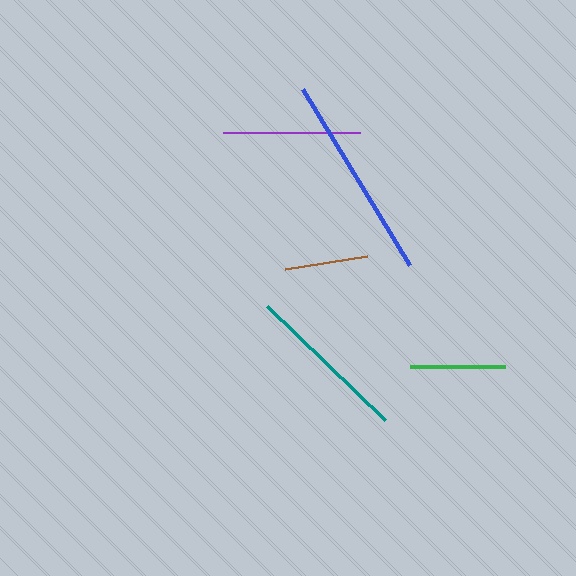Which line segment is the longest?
The blue line is the longest at approximately 206 pixels.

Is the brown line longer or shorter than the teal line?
The teal line is longer than the brown line.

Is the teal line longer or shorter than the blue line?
The blue line is longer than the teal line.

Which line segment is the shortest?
The brown line is the shortest at approximately 84 pixels.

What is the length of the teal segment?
The teal segment is approximately 165 pixels long.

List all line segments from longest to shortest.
From longest to shortest: blue, teal, purple, green, brown.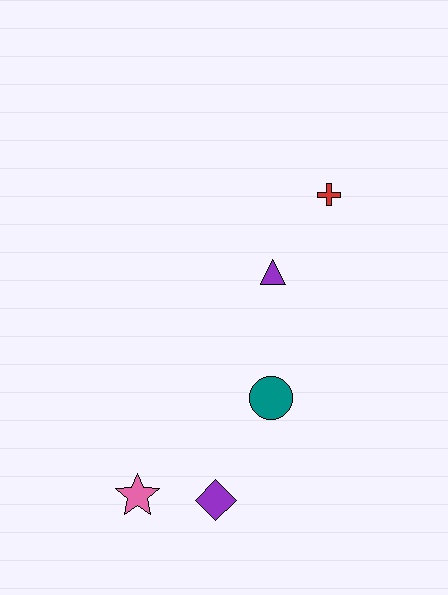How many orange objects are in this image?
There are no orange objects.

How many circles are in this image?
There is 1 circle.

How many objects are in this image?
There are 5 objects.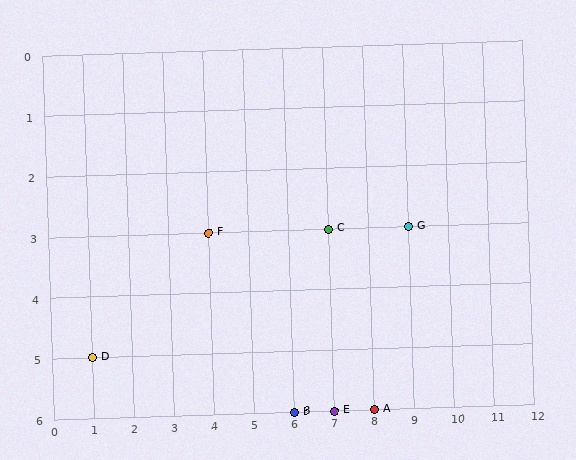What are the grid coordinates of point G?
Point G is at grid coordinates (9, 3).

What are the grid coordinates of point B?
Point B is at grid coordinates (6, 6).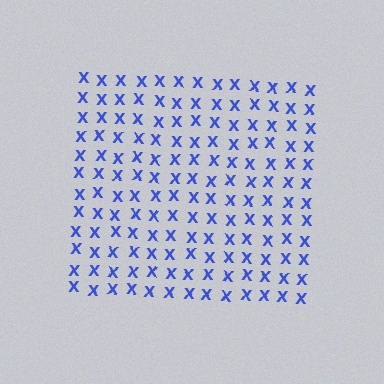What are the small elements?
The small elements are letter X's.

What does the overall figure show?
The overall figure shows a square.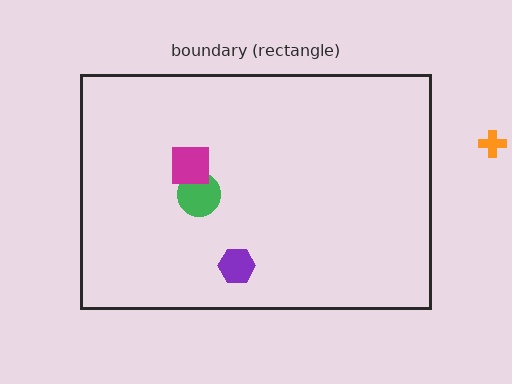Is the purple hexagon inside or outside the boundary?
Inside.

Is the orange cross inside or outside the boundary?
Outside.